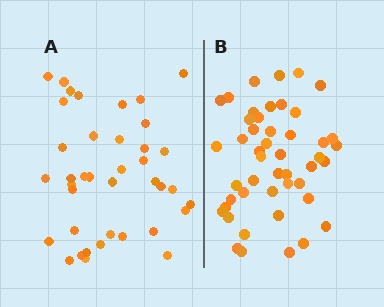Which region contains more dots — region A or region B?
Region B (the right region) has more dots.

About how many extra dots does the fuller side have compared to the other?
Region B has roughly 8 or so more dots than region A.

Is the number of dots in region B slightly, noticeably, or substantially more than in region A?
Region B has only slightly more — the two regions are fairly close. The ratio is roughly 1.2 to 1.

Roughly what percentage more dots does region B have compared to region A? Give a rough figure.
About 20% more.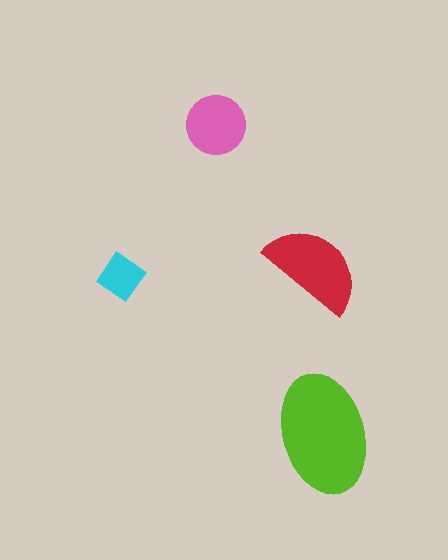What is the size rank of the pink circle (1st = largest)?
3rd.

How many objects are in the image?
There are 4 objects in the image.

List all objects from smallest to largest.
The cyan diamond, the pink circle, the red semicircle, the lime ellipse.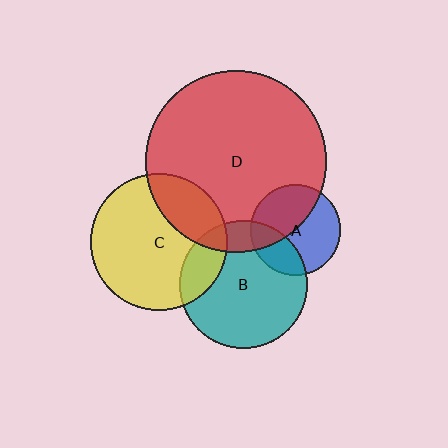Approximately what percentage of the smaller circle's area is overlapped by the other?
Approximately 20%.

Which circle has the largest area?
Circle D (red).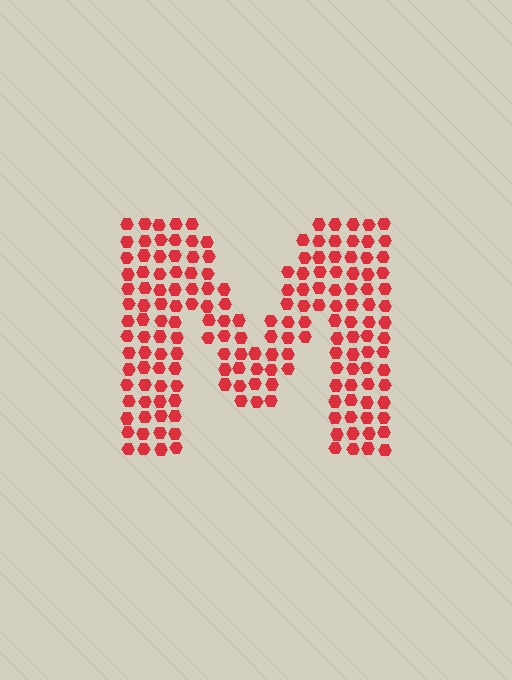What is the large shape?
The large shape is the letter M.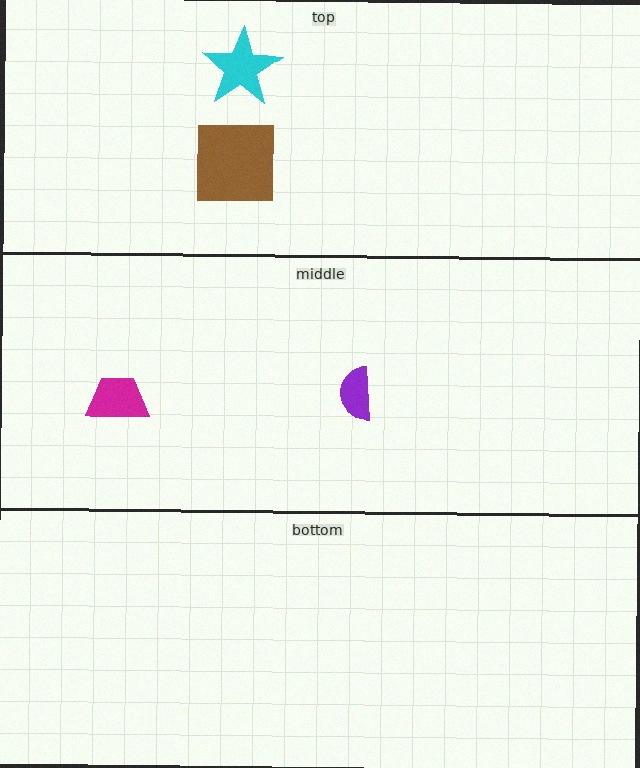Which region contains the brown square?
The top region.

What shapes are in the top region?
The cyan star, the brown square.